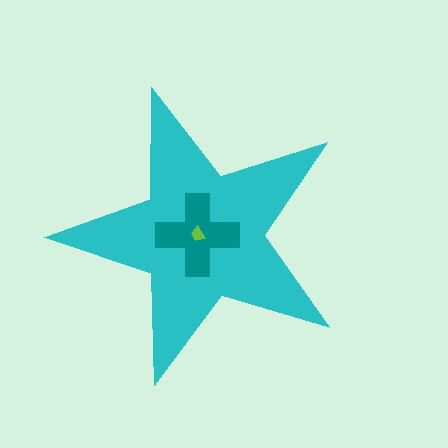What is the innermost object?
The lime trapezoid.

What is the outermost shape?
The cyan star.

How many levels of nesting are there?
3.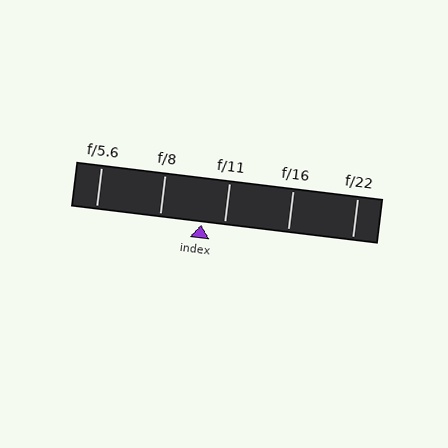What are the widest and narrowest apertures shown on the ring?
The widest aperture shown is f/5.6 and the narrowest is f/22.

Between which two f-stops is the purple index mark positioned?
The index mark is between f/8 and f/11.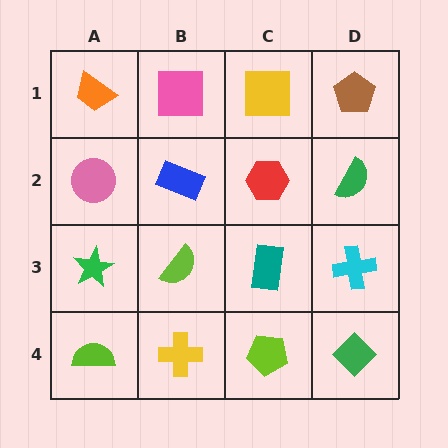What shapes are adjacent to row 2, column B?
A pink square (row 1, column B), a lime semicircle (row 3, column B), a pink circle (row 2, column A), a red hexagon (row 2, column C).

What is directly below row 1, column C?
A red hexagon.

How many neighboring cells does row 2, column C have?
4.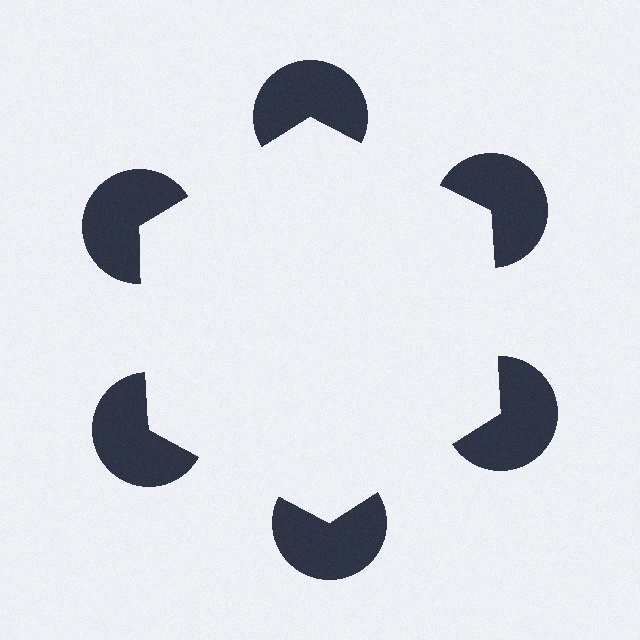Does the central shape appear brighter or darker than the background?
It typically appears slightly brighter than the background, even though no actual brightness change is drawn.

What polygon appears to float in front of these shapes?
An illusory hexagon — its edges are inferred from the aligned wedge cuts in the pac-man discs, not physically drawn.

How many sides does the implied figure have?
6 sides.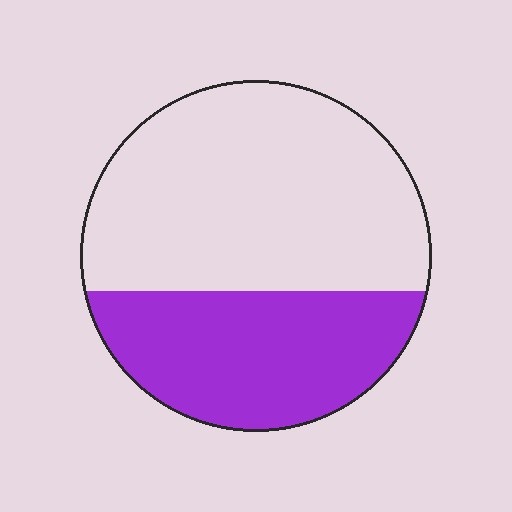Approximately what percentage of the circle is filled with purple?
Approximately 35%.